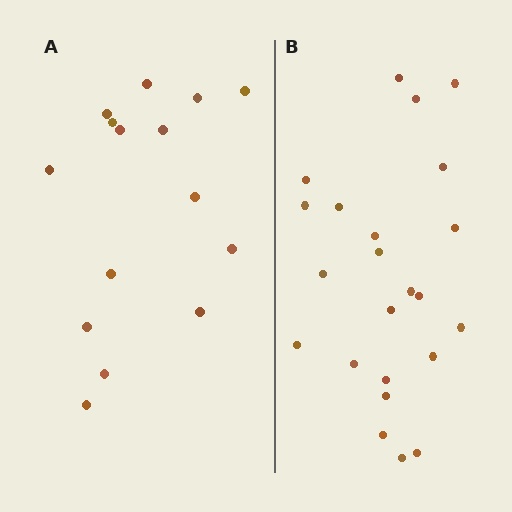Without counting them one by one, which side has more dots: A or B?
Region B (the right region) has more dots.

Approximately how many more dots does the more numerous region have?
Region B has roughly 8 or so more dots than region A.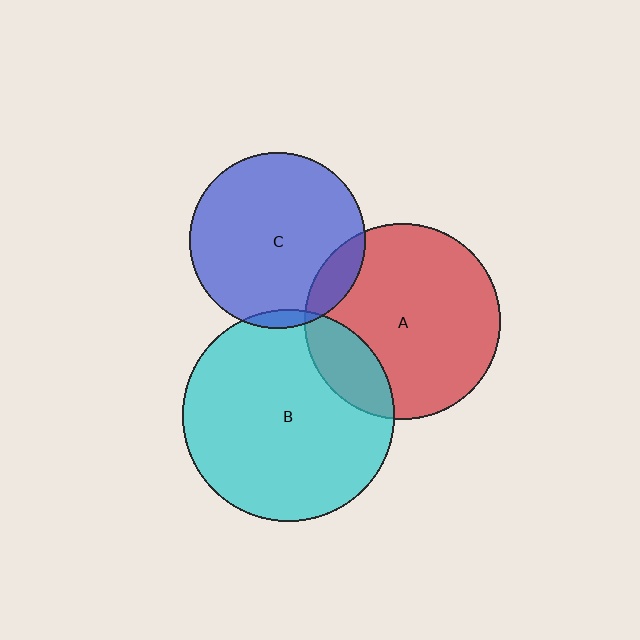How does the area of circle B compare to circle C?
Approximately 1.4 times.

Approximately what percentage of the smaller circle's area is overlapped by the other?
Approximately 5%.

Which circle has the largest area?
Circle B (cyan).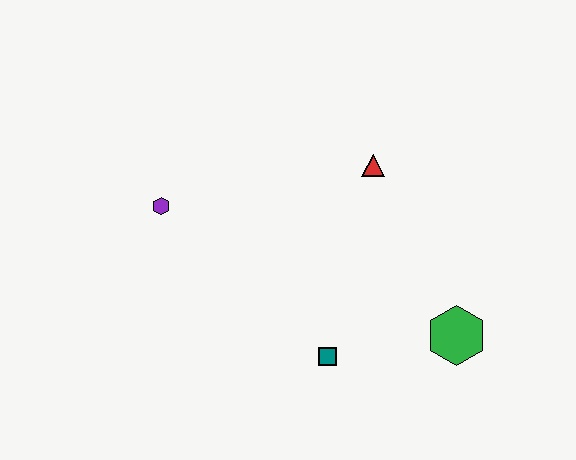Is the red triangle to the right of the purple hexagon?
Yes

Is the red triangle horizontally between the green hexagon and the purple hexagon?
Yes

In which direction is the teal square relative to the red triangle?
The teal square is below the red triangle.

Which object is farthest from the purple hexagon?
The green hexagon is farthest from the purple hexagon.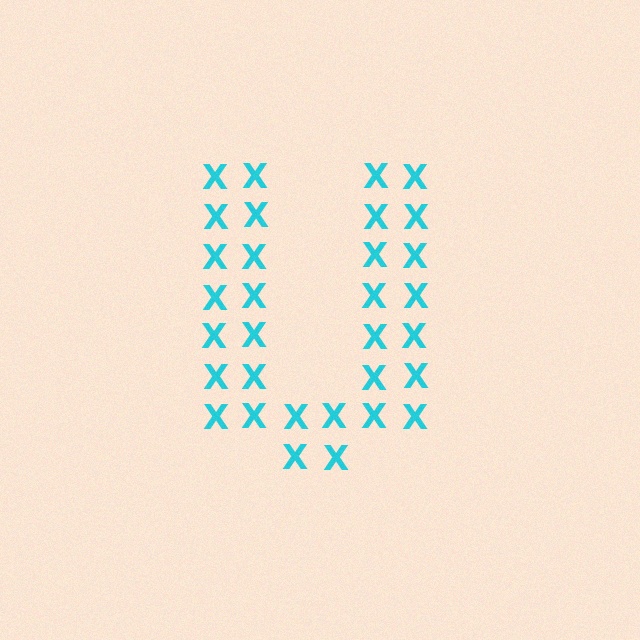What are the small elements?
The small elements are letter X's.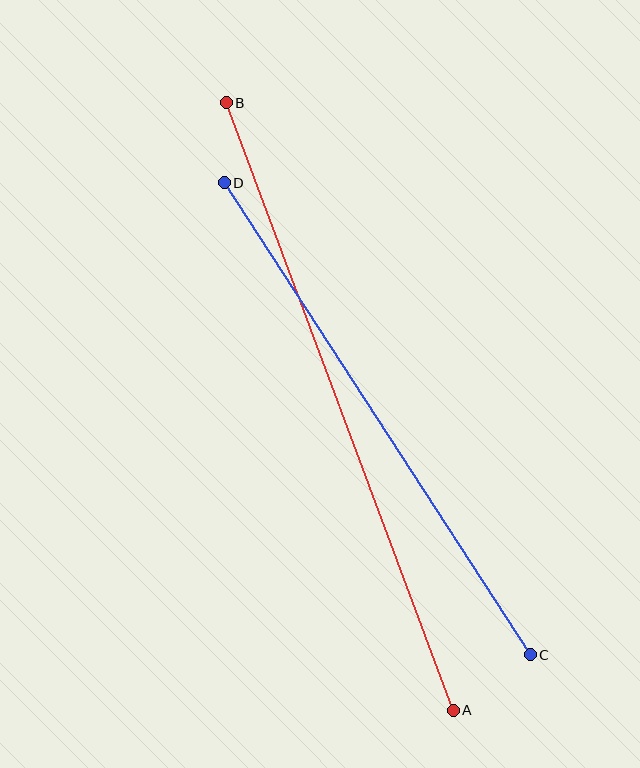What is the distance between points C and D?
The distance is approximately 563 pixels.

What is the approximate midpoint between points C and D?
The midpoint is at approximately (377, 419) pixels.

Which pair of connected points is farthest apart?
Points A and B are farthest apart.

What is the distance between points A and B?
The distance is approximately 648 pixels.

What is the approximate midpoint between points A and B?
The midpoint is at approximately (340, 407) pixels.